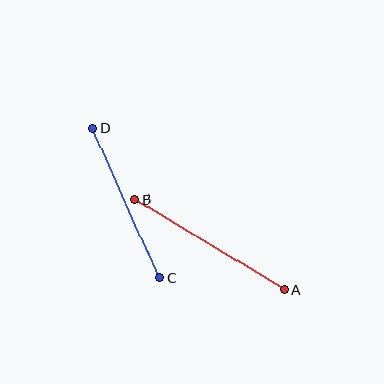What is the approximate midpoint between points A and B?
The midpoint is at approximately (210, 245) pixels.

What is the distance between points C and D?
The distance is approximately 164 pixels.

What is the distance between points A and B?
The distance is approximately 174 pixels.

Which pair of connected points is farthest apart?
Points A and B are farthest apart.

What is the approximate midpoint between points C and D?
The midpoint is at approximately (126, 203) pixels.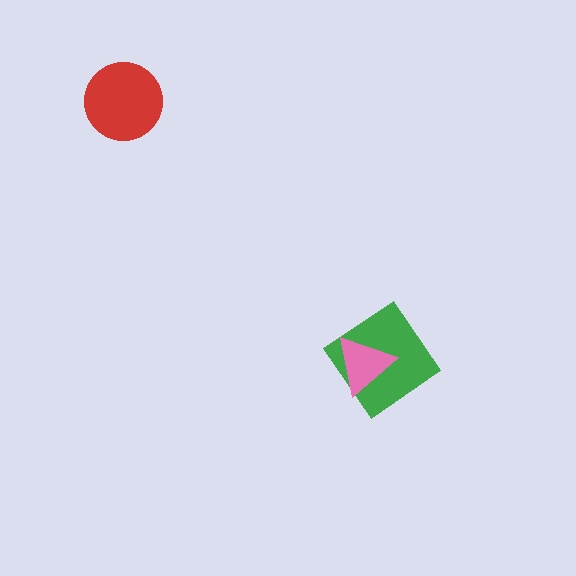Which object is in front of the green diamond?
The pink triangle is in front of the green diamond.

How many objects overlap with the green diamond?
1 object overlaps with the green diamond.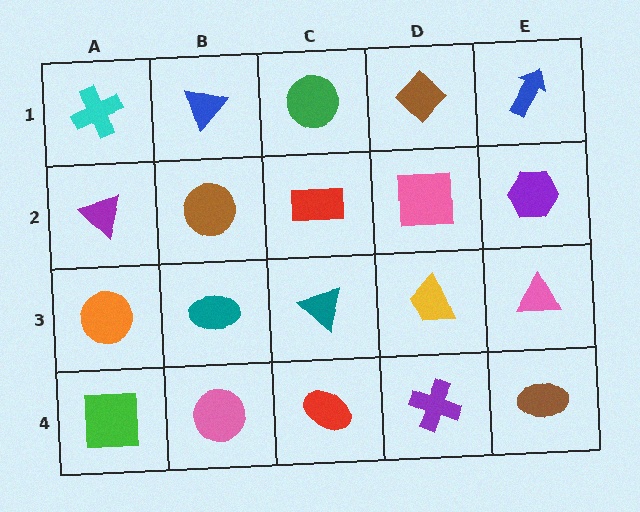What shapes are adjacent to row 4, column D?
A yellow trapezoid (row 3, column D), a red ellipse (row 4, column C), a brown ellipse (row 4, column E).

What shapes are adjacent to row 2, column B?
A blue triangle (row 1, column B), a teal ellipse (row 3, column B), a purple triangle (row 2, column A), a red rectangle (row 2, column C).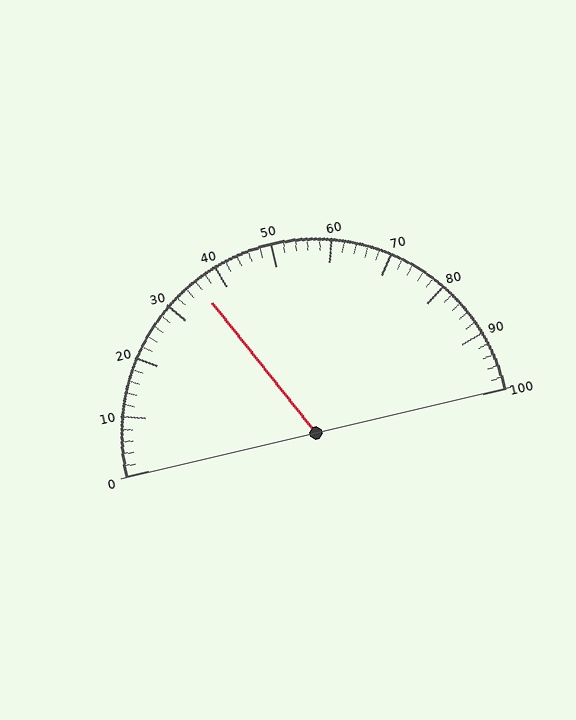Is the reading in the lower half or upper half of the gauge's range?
The reading is in the lower half of the range (0 to 100).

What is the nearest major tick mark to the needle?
The nearest major tick mark is 40.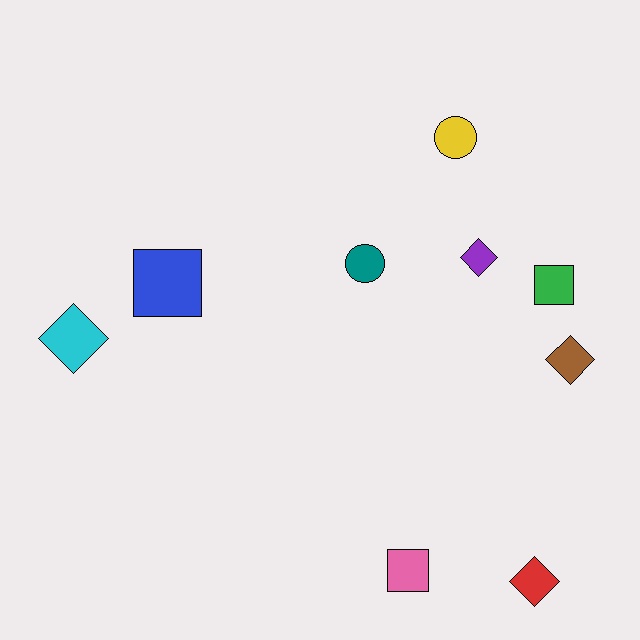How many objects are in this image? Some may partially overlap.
There are 9 objects.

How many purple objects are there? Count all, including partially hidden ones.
There is 1 purple object.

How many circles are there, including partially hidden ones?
There are 2 circles.